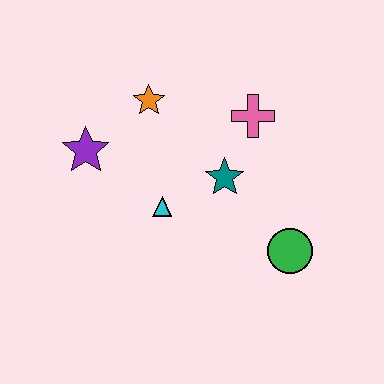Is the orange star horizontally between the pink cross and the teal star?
No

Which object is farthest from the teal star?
The purple star is farthest from the teal star.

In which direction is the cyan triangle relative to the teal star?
The cyan triangle is to the left of the teal star.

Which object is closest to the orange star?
The purple star is closest to the orange star.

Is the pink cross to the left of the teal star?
No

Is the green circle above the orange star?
No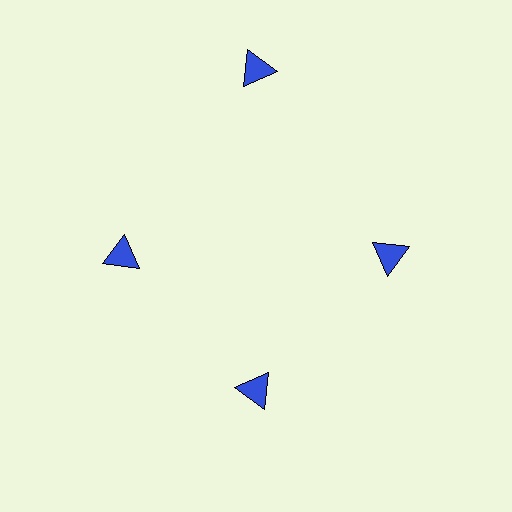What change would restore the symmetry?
The symmetry would be restored by moving it inward, back onto the ring so that all 4 triangles sit at equal angles and equal distance from the center.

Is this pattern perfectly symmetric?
No. The 4 blue triangles are arranged in a ring, but one element near the 12 o'clock position is pushed outward from the center, breaking the 4-fold rotational symmetry.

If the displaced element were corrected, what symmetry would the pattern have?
It would have 4-fold rotational symmetry — the pattern would map onto itself every 90 degrees.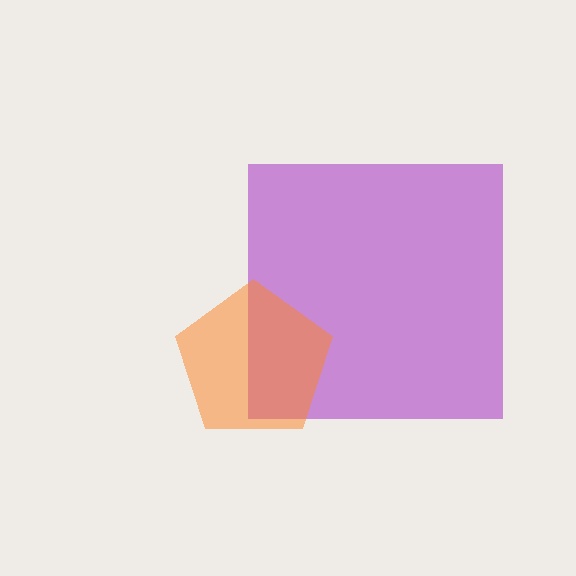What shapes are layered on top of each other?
The layered shapes are: a purple square, an orange pentagon.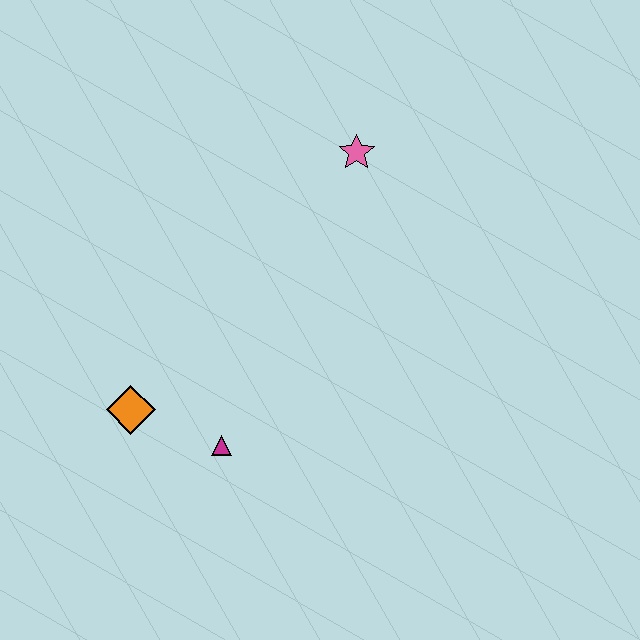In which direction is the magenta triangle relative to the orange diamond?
The magenta triangle is to the right of the orange diamond.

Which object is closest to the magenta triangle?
The orange diamond is closest to the magenta triangle.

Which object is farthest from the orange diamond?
The pink star is farthest from the orange diamond.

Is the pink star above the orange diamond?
Yes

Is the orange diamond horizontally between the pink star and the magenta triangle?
No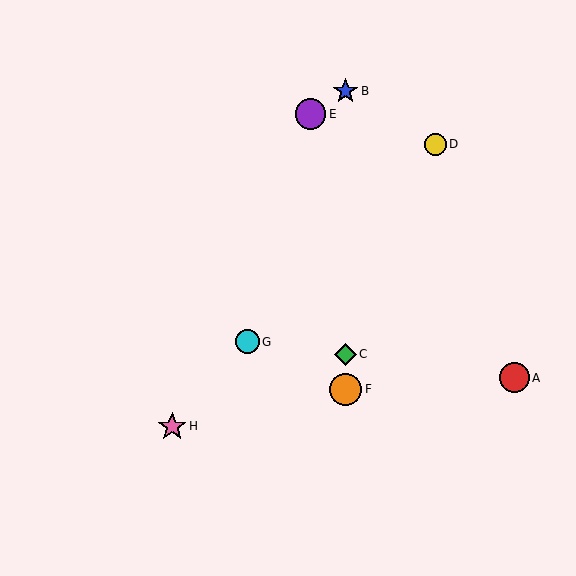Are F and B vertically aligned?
Yes, both are at x≈345.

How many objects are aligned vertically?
3 objects (B, C, F) are aligned vertically.